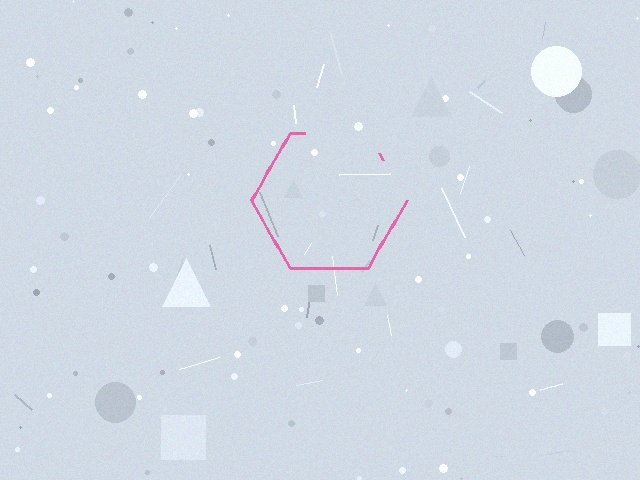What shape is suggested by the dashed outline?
The dashed outline suggests a hexagon.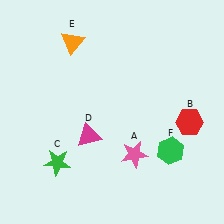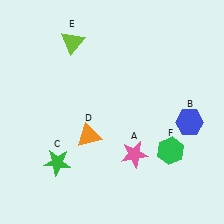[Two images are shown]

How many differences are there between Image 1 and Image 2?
There are 3 differences between the two images.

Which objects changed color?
B changed from red to blue. D changed from magenta to orange. E changed from orange to lime.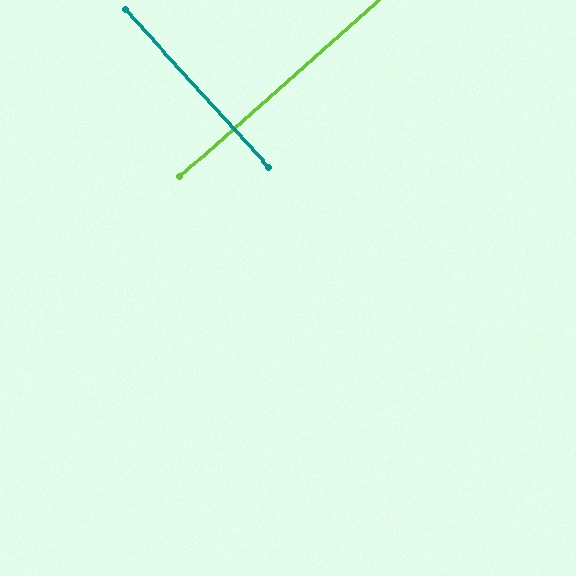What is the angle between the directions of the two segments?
Approximately 89 degrees.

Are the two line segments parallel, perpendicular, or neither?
Perpendicular — they meet at approximately 89°.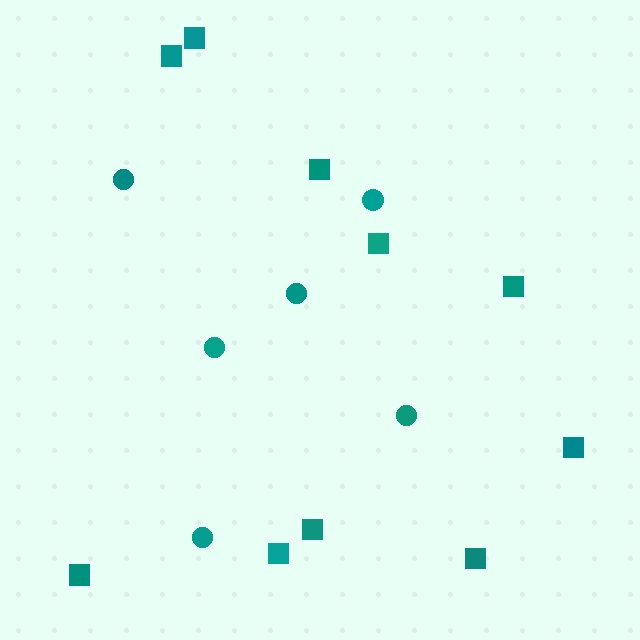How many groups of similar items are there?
There are 2 groups: one group of squares (10) and one group of circles (6).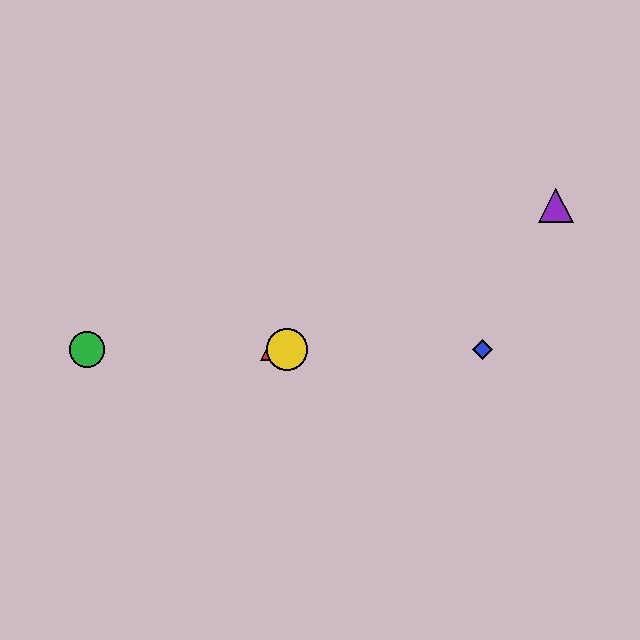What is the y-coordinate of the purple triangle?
The purple triangle is at y≈206.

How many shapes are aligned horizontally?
4 shapes (the red triangle, the blue diamond, the green circle, the yellow circle) are aligned horizontally.